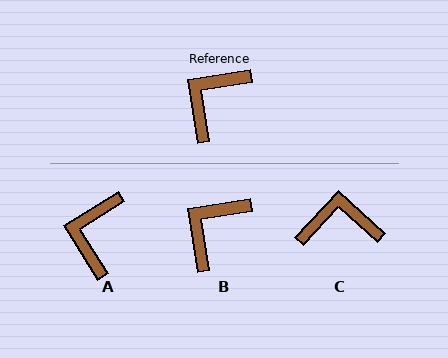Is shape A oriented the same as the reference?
No, it is off by about 23 degrees.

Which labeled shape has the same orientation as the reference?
B.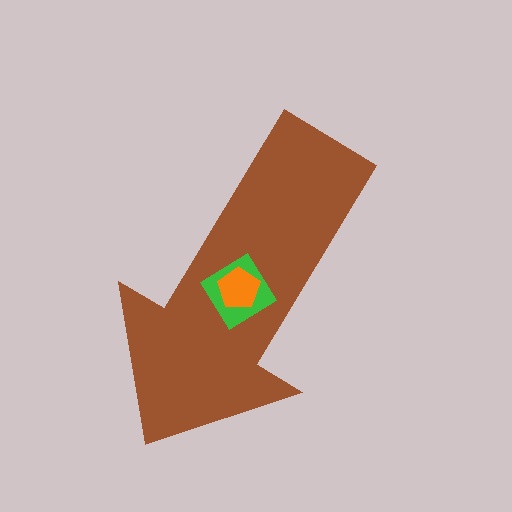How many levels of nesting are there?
3.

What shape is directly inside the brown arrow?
The green diamond.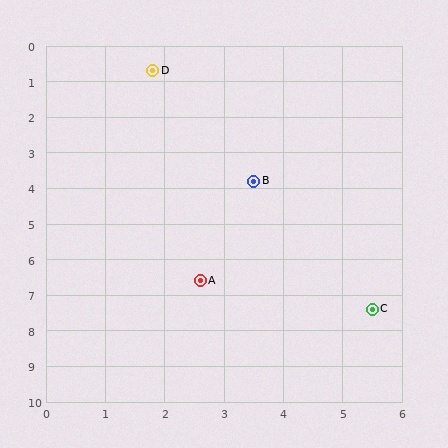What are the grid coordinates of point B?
Point B is at approximately (3.5, 3.8).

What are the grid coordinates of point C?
Point C is at approximately (5.5, 7.4).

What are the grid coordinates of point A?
Point A is at approximately (2.6, 6.6).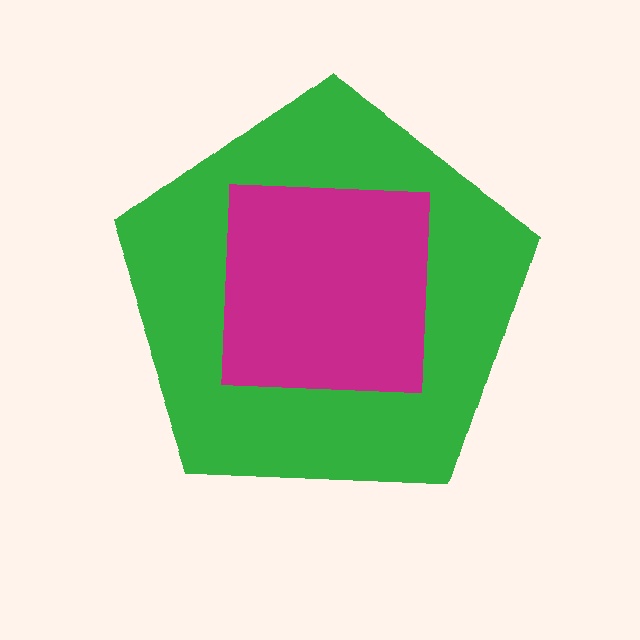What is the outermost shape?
The green pentagon.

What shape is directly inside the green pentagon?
The magenta square.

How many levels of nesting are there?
2.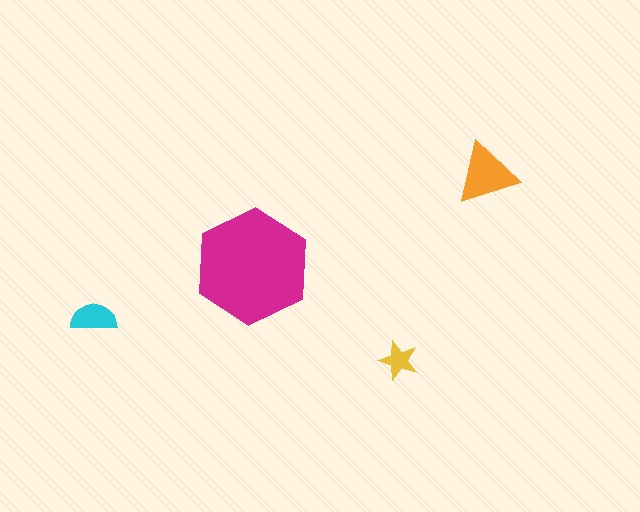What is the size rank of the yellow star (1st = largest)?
4th.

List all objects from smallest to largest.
The yellow star, the cyan semicircle, the orange triangle, the magenta hexagon.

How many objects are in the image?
There are 4 objects in the image.